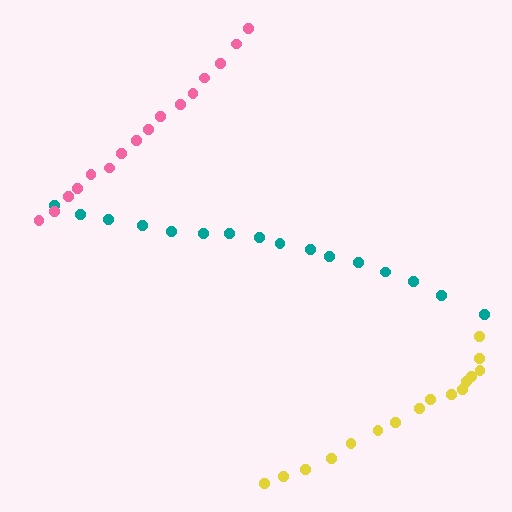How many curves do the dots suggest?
There are 3 distinct paths.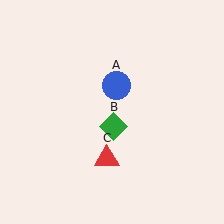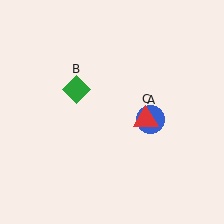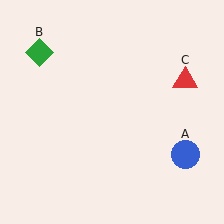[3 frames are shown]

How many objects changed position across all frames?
3 objects changed position: blue circle (object A), green diamond (object B), red triangle (object C).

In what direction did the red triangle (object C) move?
The red triangle (object C) moved up and to the right.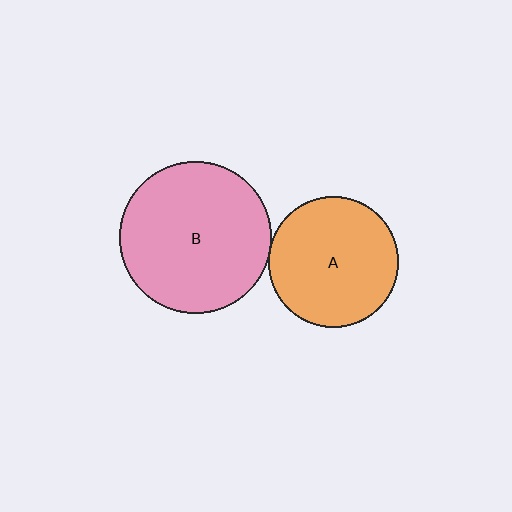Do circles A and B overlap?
Yes.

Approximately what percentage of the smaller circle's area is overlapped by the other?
Approximately 5%.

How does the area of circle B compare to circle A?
Approximately 1.4 times.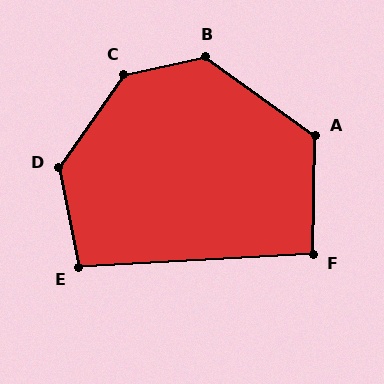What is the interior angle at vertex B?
Approximately 132 degrees (obtuse).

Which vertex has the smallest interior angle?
F, at approximately 95 degrees.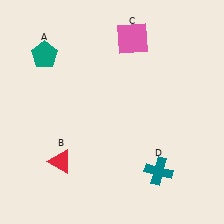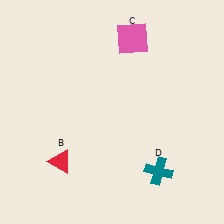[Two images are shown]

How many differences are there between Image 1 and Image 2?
There is 1 difference between the two images.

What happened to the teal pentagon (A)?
The teal pentagon (A) was removed in Image 2. It was in the top-left area of Image 1.